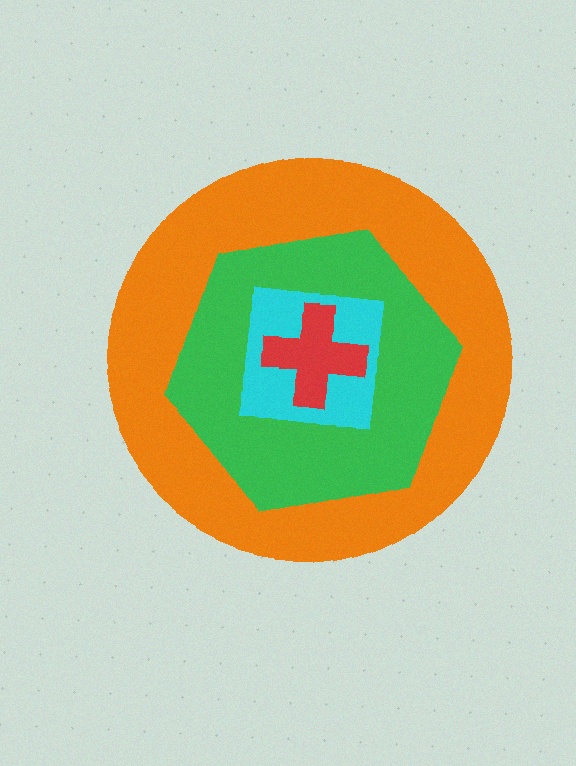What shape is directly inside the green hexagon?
The cyan square.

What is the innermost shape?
The red cross.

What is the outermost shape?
The orange circle.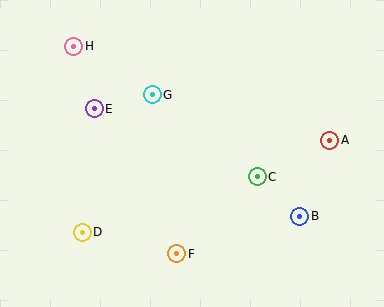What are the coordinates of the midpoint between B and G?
The midpoint between B and G is at (226, 155).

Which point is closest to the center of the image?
Point C at (257, 177) is closest to the center.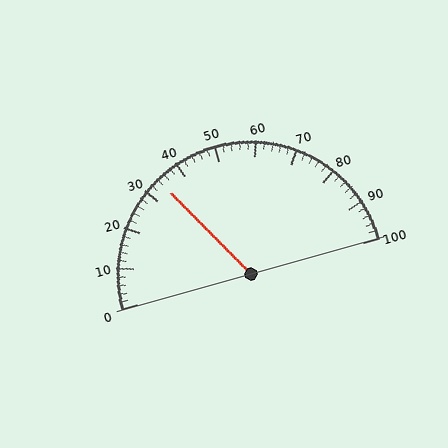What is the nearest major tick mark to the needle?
The nearest major tick mark is 30.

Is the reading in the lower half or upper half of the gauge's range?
The reading is in the lower half of the range (0 to 100).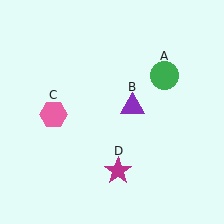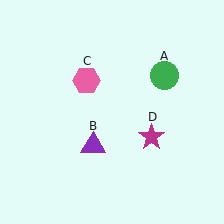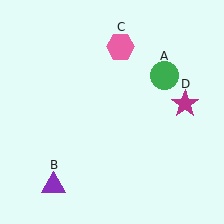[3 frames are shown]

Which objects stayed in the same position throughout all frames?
Green circle (object A) remained stationary.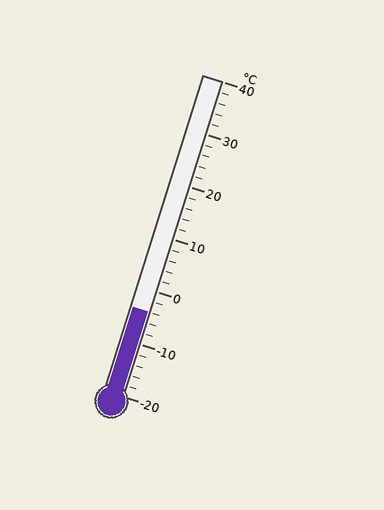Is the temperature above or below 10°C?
The temperature is below 10°C.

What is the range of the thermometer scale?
The thermometer scale ranges from -20°C to 40°C.